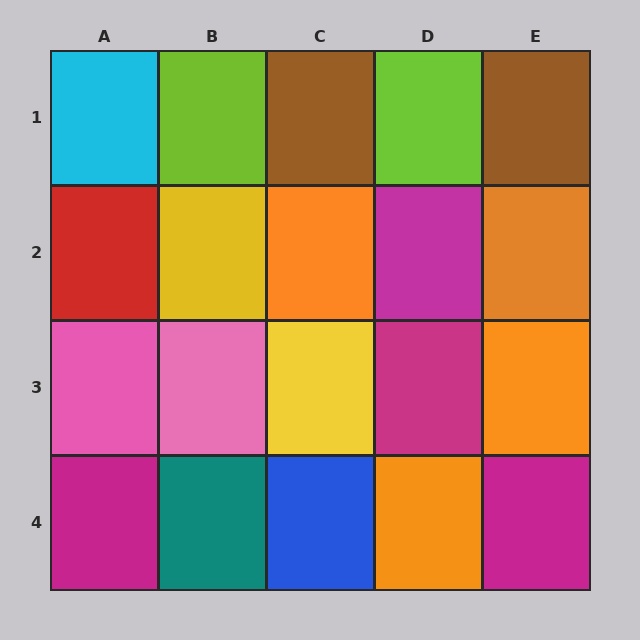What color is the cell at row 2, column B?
Yellow.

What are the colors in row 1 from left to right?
Cyan, lime, brown, lime, brown.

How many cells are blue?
1 cell is blue.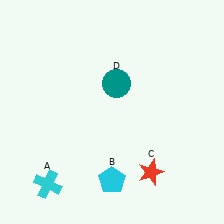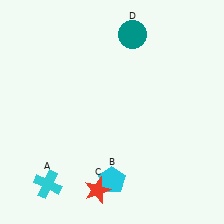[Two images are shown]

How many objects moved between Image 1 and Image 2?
2 objects moved between the two images.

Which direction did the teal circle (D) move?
The teal circle (D) moved up.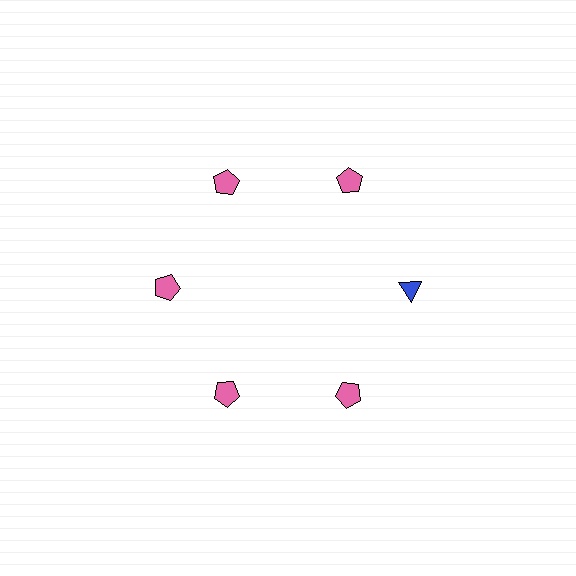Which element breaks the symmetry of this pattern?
The blue triangle at roughly the 3 o'clock position breaks the symmetry. All other shapes are pink pentagons.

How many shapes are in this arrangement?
There are 6 shapes arranged in a ring pattern.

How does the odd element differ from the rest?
It differs in both color (blue instead of pink) and shape (triangle instead of pentagon).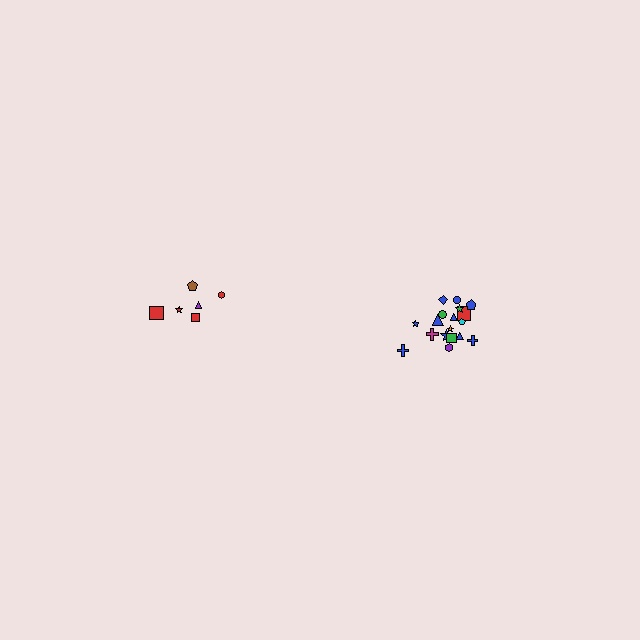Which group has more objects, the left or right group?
The right group.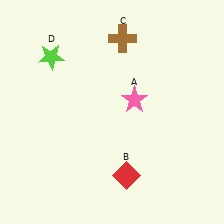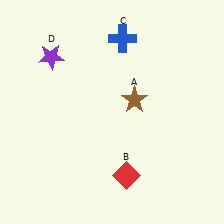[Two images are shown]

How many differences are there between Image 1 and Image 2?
There are 3 differences between the two images.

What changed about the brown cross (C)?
In Image 1, C is brown. In Image 2, it changed to blue.